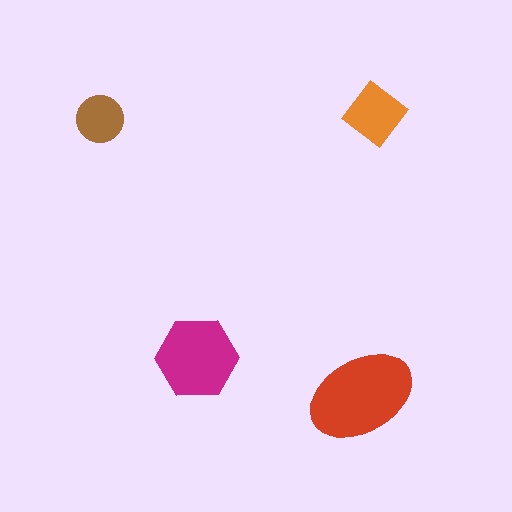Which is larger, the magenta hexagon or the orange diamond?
The magenta hexagon.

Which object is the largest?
The red ellipse.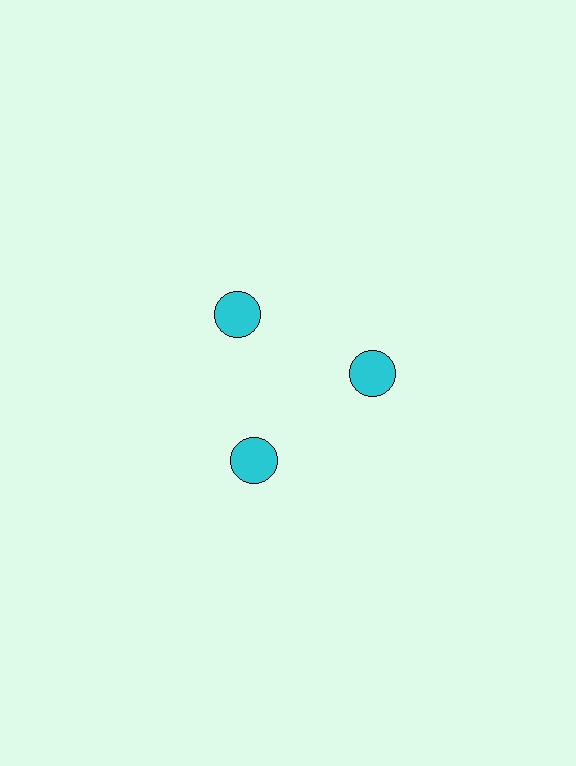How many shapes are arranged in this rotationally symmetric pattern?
There are 3 shapes, arranged in 3 groups of 1.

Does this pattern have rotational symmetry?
Yes, this pattern has 3-fold rotational symmetry. It looks the same after rotating 120 degrees around the center.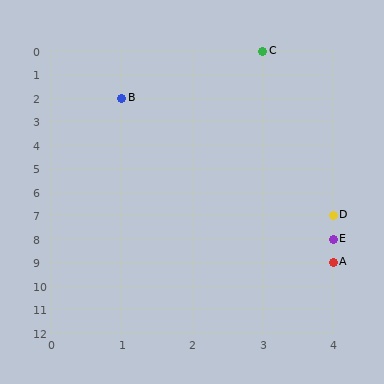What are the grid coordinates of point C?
Point C is at grid coordinates (3, 0).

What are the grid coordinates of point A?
Point A is at grid coordinates (4, 9).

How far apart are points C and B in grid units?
Points C and B are 2 columns and 2 rows apart (about 2.8 grid units diagonally).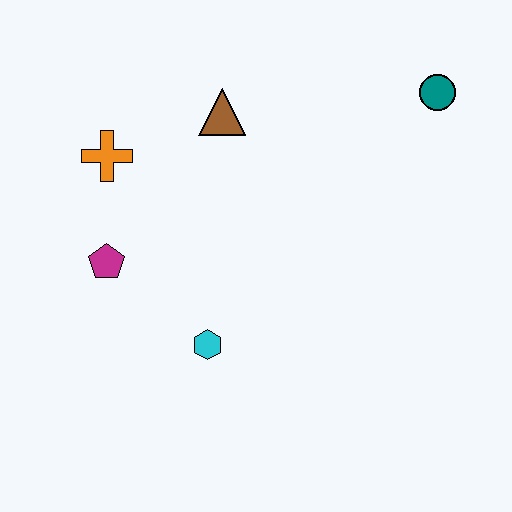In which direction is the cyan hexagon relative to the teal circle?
The cyan hexagon is below the teal circle.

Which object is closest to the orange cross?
The magenta pentagon is closest to the orange cross.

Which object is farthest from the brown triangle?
The cyan hexagon is farthest from the brown triangle.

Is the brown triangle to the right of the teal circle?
No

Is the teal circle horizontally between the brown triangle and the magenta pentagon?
No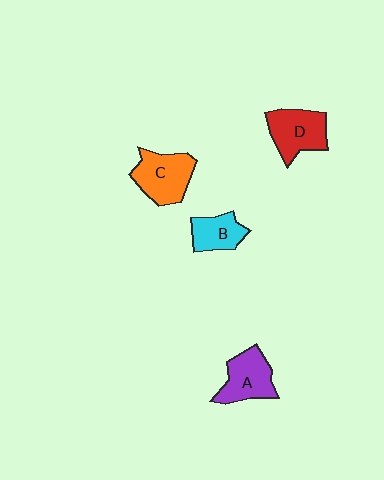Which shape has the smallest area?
Shape B (cyan).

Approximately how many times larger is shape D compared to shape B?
Approximately 1.4 times.